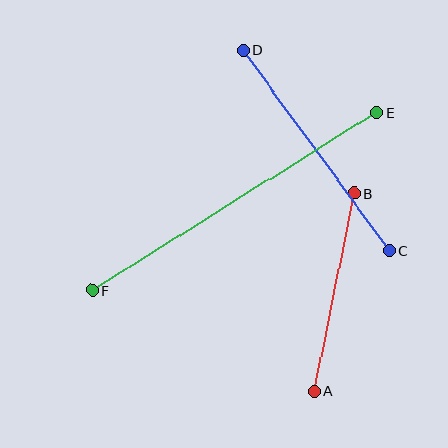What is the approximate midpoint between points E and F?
The midpoint is at approximately (235, 201) pixels.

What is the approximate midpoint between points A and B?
The midpoint is at approximately (334, 292) pixels.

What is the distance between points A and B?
The distance is approximately 202 pixels.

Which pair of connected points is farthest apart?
Points E and F are farthest apart.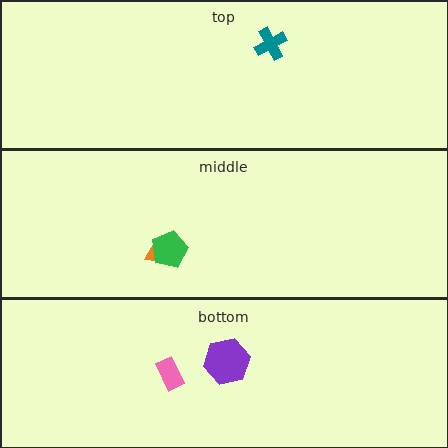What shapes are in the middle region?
The orange trapezoid, the green pentagon.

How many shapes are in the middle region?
2.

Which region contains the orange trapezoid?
The middle region.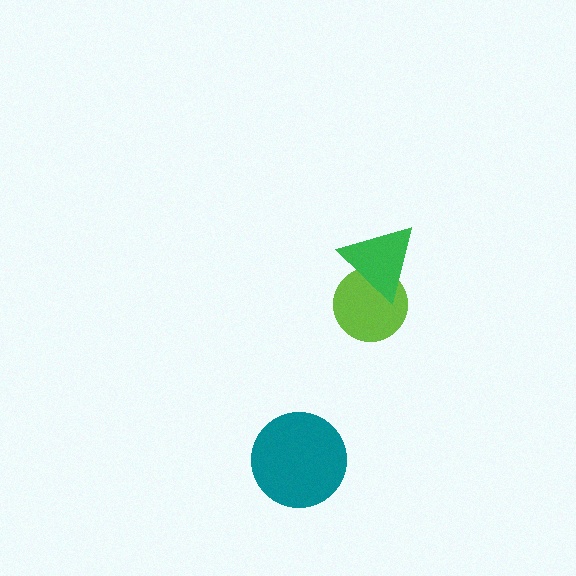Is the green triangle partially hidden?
No, no other shape covers it.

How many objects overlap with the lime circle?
1 object overlaps with the lime circle.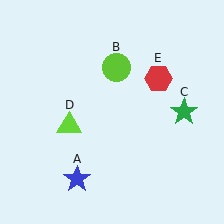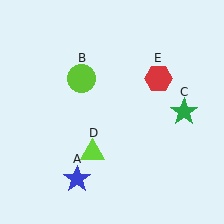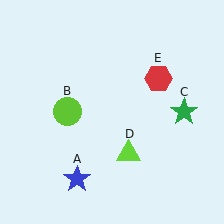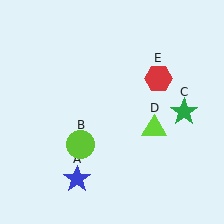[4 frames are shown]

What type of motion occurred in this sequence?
The lime circle (object B), lime triangle (object D) rotated counterclockwise around the center of the scene.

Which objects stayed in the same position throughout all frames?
Blue star (object A) and green star (object C) and red hexagon (object E) remained stationary.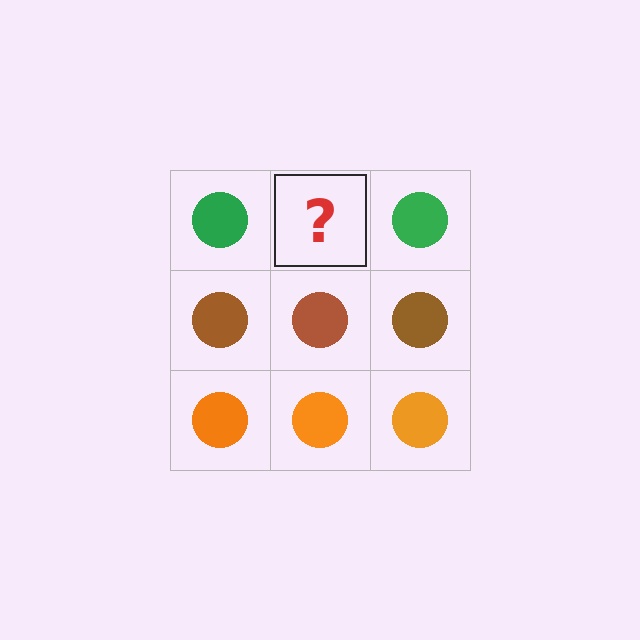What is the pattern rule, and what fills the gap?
The rule is that each row has a consistent color. The gap should be filled with a green circle.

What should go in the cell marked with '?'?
The missing cell should contain a green circle.